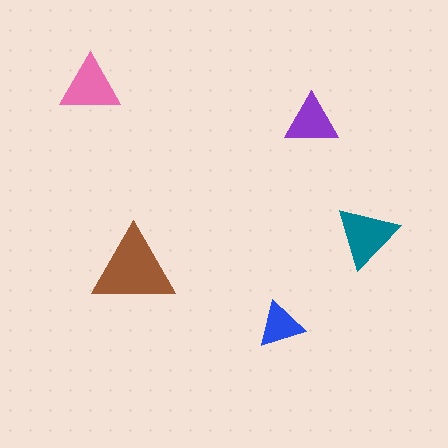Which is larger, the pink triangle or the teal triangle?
The teal one.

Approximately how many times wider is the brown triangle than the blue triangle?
About 2 times wider.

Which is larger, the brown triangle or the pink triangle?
The brown one.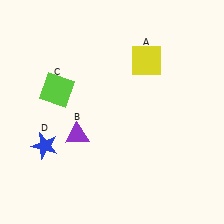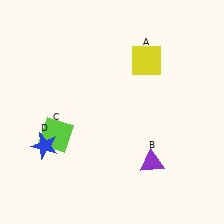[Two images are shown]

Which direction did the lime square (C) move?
The lime square (C) moved down.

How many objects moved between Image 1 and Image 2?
2 objects moved between the two images.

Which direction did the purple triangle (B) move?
The purple triangle (B) moved right.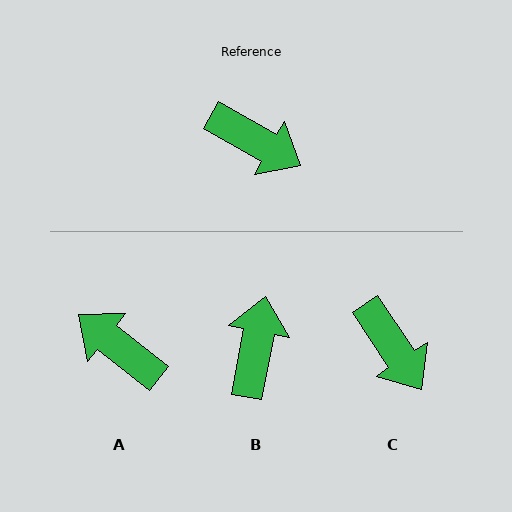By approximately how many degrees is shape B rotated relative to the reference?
Approximately 108 degrees counter-clockwise.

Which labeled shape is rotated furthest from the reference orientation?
A, about 171 degrees away.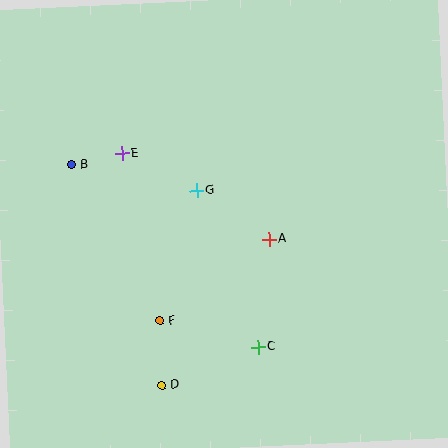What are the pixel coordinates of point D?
Point D is at (162, 386).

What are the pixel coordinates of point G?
Point G is at (196, 191).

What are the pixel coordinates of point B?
Point B is at (71, 165).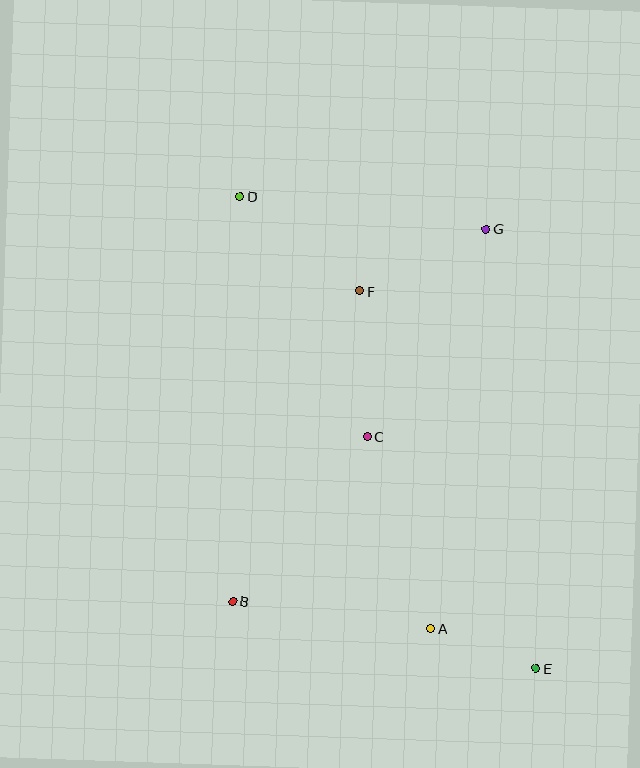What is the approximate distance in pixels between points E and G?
The distance between E and G is approximately 442 pixels.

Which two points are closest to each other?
Points A and E are closest to each other.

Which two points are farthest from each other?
Points D and E are farthest from each other.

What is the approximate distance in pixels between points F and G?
The distance between F and G is approximately 140 pixels.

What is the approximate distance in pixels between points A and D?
The distance between A and D is approximately 472 pixels.